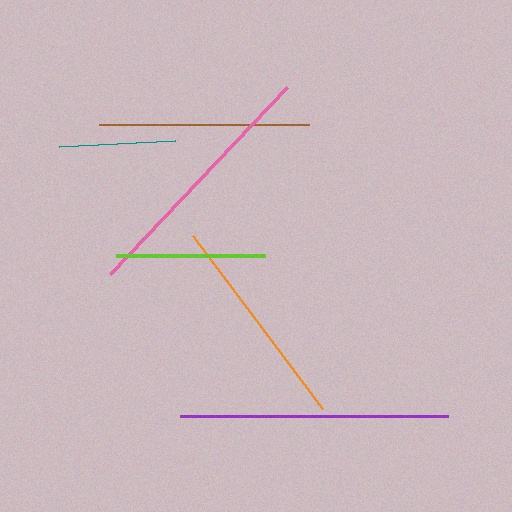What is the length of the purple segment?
The purple segment is approximately 268 pixels long.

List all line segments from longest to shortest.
From longest to shortest: purple, pink, orange, brown, lime, teal.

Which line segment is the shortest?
The teal line is the shortest at approximately 116 pixels.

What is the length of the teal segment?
The teal segment is approximately 116 pixels long.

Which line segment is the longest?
The purple line is the longest at approximately 268 pixels.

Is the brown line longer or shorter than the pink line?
The pink line is longer than the brown line.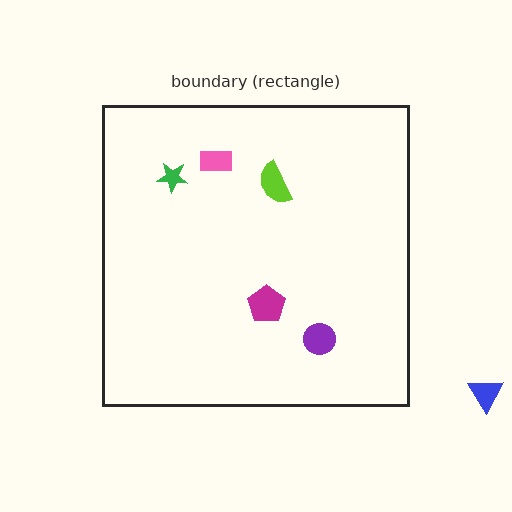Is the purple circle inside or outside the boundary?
Inside.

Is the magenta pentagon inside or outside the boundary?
Inside.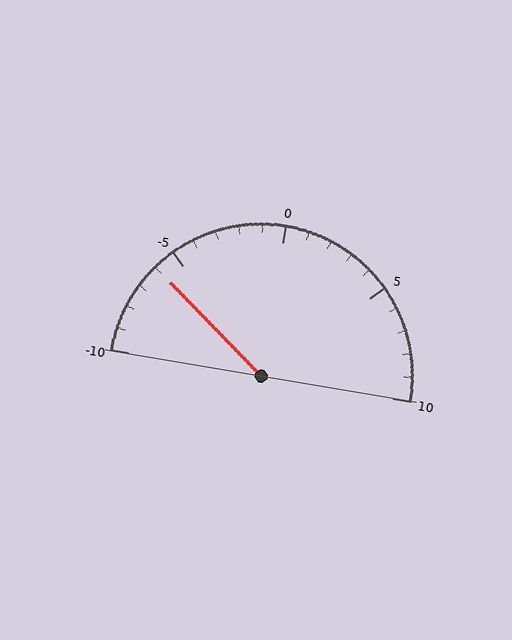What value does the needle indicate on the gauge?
The needle indicates approximately -6.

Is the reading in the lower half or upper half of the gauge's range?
The reading is in the lower half of the range (-10 to 10).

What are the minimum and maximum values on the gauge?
The gauge ranges from -10 to 10.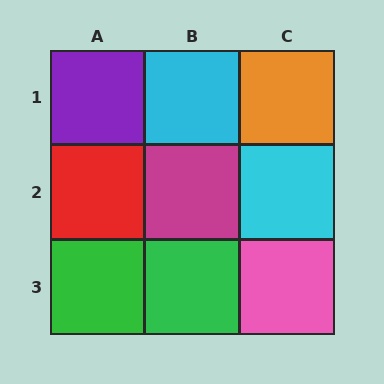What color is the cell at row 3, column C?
Pink.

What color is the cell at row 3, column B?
Green.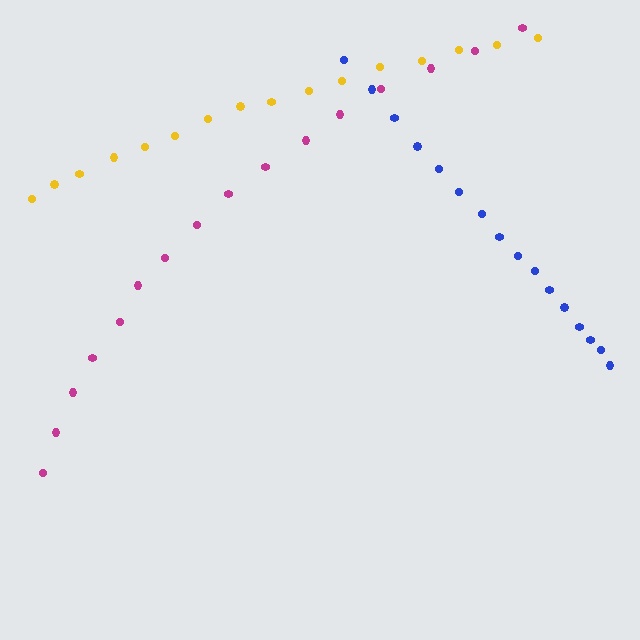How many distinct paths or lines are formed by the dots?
There are 3 distinct paths.